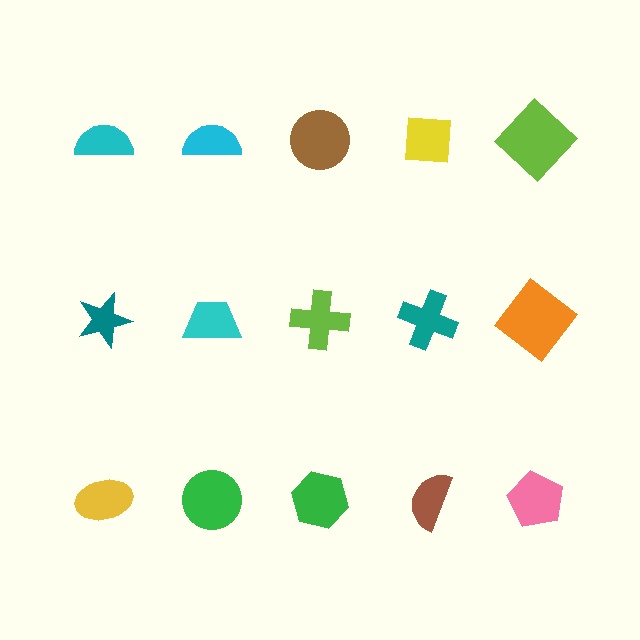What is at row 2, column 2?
A cyan trapezoid.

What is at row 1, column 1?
A cyan semicircle.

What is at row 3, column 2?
A green circle.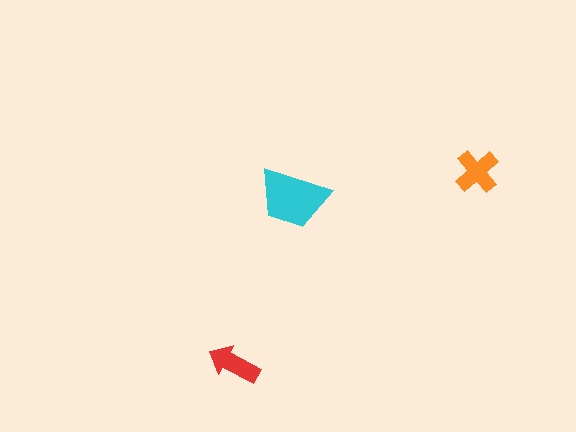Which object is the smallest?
The red arrow.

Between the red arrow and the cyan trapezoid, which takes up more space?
The cyan trapezoid.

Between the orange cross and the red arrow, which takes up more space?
The orange cross.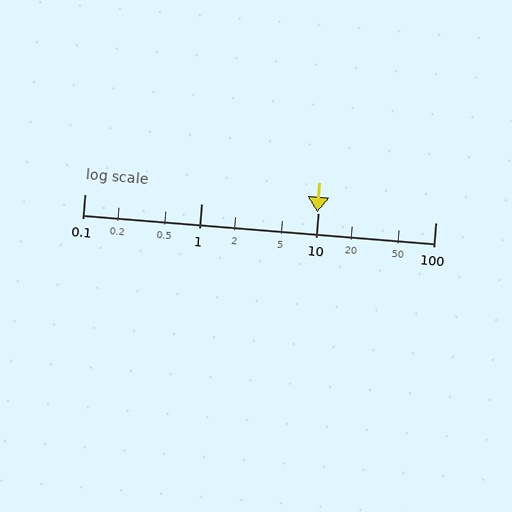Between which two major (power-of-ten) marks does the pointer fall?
The pointer is between 1 and 10.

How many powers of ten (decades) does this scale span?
The scale spans 3 decades, from 0.1 to 100.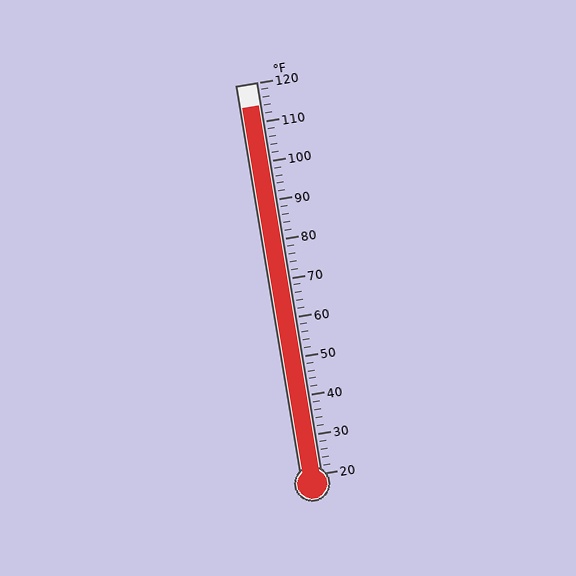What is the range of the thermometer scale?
The thermometer scale ranges from 20°F to 120°F.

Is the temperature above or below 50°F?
The temperature is above 50°F.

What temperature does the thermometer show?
The thermometer shows approximately 114°F.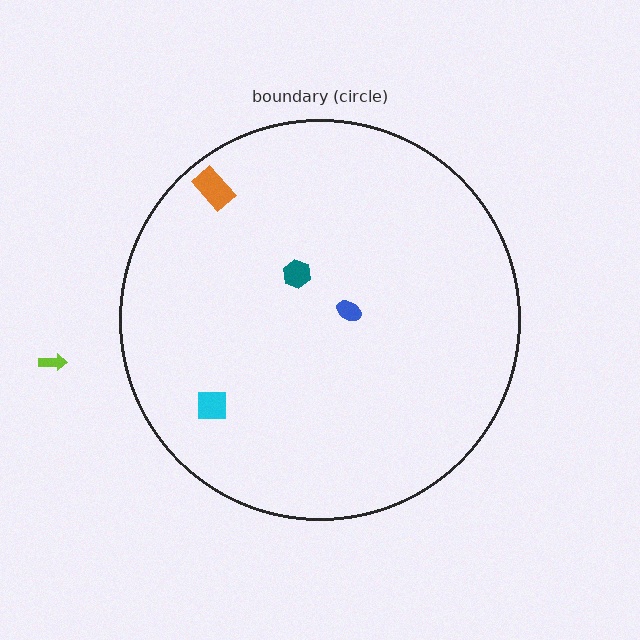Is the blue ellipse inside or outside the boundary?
Inside.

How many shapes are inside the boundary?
4 inside, 1 outside.